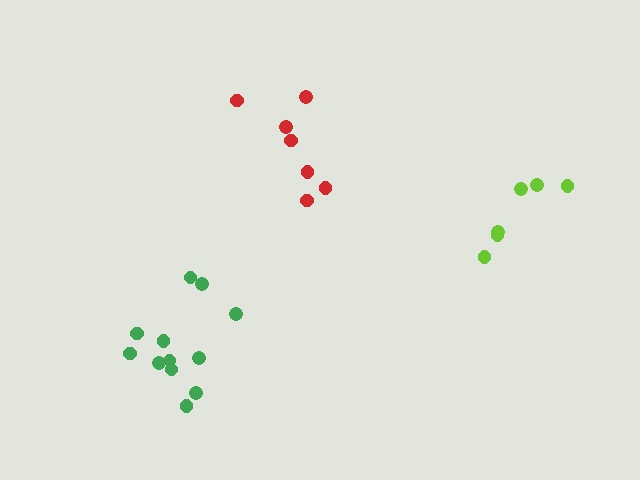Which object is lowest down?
The green cluster is bottommost.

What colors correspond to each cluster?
The clusters are colored: lime, red, green.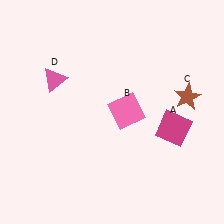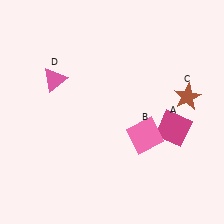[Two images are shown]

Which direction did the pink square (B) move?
The pink square (B) moved down.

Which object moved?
The pink square (B) moved down.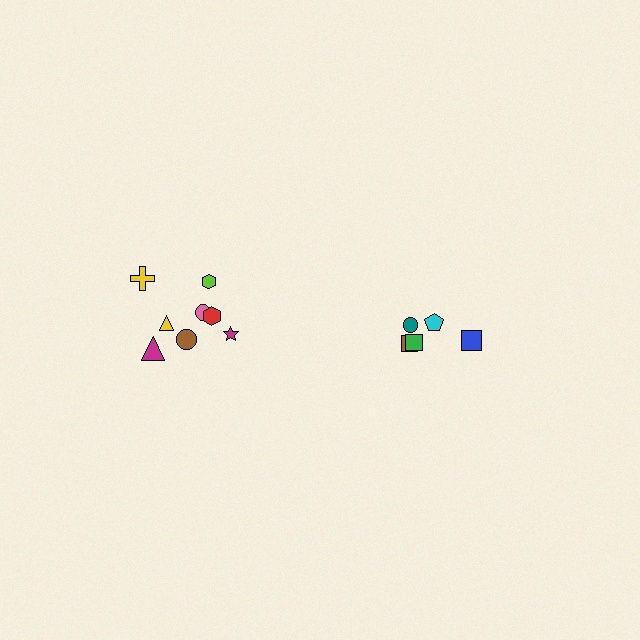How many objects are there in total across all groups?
There are 13 objects.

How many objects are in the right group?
There are 5 objects.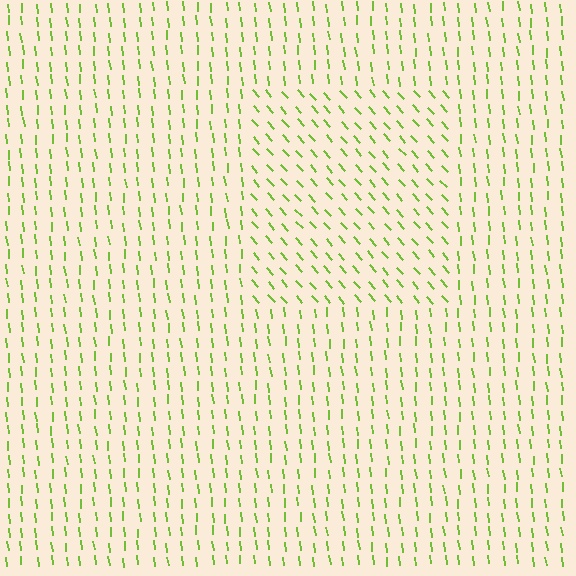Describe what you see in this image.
The image is filled with small lime line segments. A rectangle region in the image has lines oriented differently from the surrounding lines, creating a visible texture boundary.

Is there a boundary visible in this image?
Yes, there is a texture boundary formed by a change in line orientation.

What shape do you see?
I see a rectangle.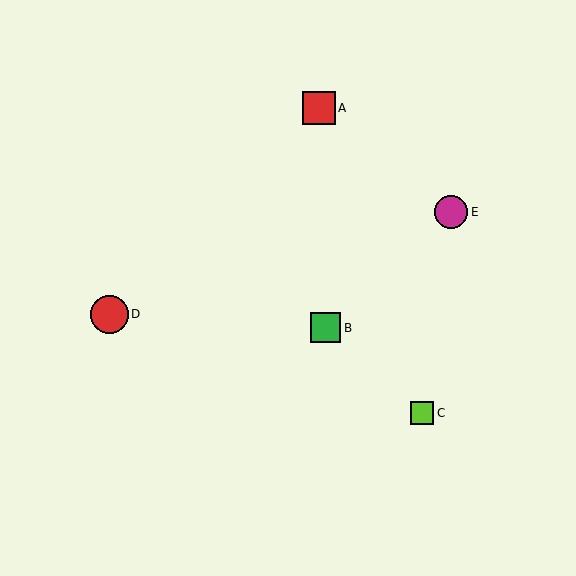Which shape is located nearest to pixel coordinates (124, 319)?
The red circle (labeled D) at (110, 314) is nearest to that location.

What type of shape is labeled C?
Shape C is a lime square.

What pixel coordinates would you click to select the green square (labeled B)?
Click at (326, 328) to select the green square B.